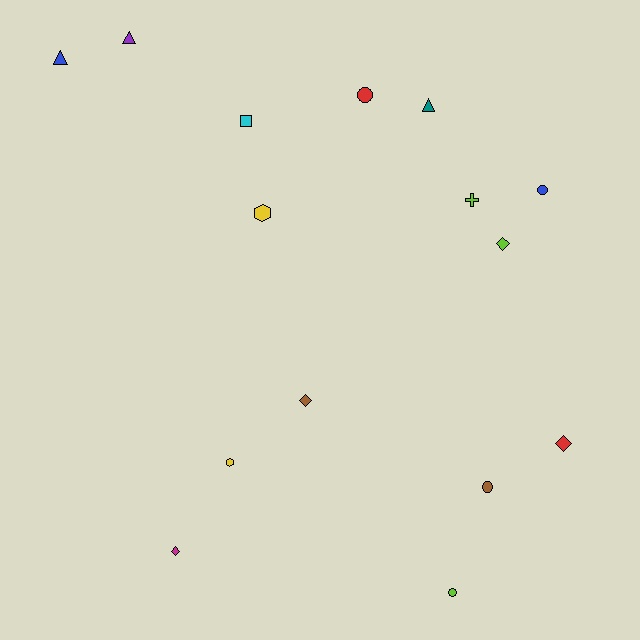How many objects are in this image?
There are 15 objects.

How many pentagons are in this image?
There are no pentagons.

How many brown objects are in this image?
There are 2 brown objects.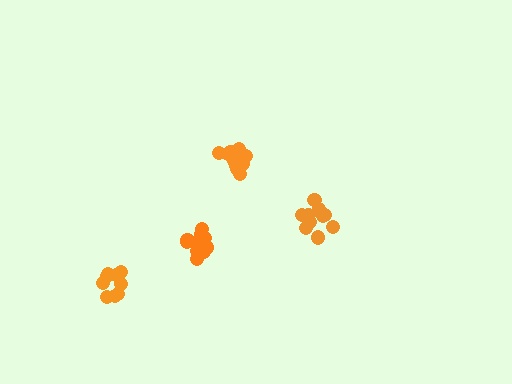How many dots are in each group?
Group 1: 11 dots, Group 2: 11 dots, Group 3: 9 dots, Group 4: 13 dots (44 total).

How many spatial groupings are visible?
There are 4 spatial groupings.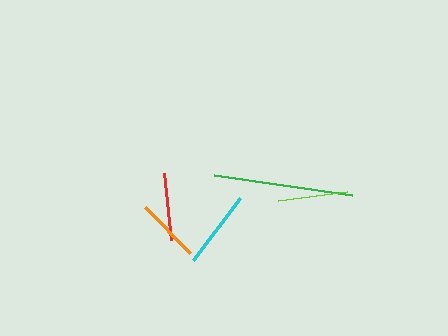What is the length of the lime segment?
The lime segment is approximately 69 pixels long.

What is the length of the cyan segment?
The cyan segment is approximately 78 pixels long.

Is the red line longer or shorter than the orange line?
The red line is longer than the orange line.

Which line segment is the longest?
The green line is the longest at approximately 140 pixels.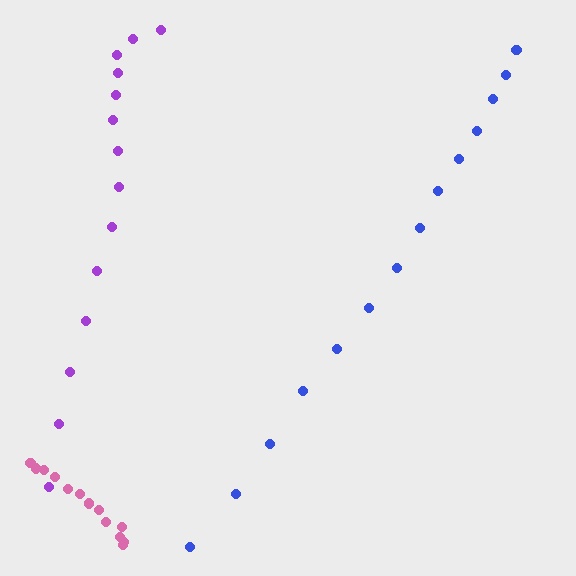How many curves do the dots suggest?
There are 3 distinct paths.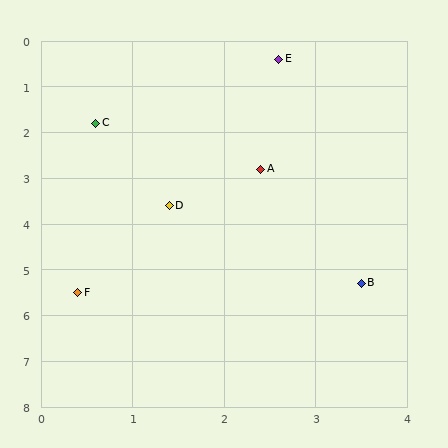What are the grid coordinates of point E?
Point E is at approximately (2.6, 0.4).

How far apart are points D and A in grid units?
Points D and A are about 1.3 grid units apart.